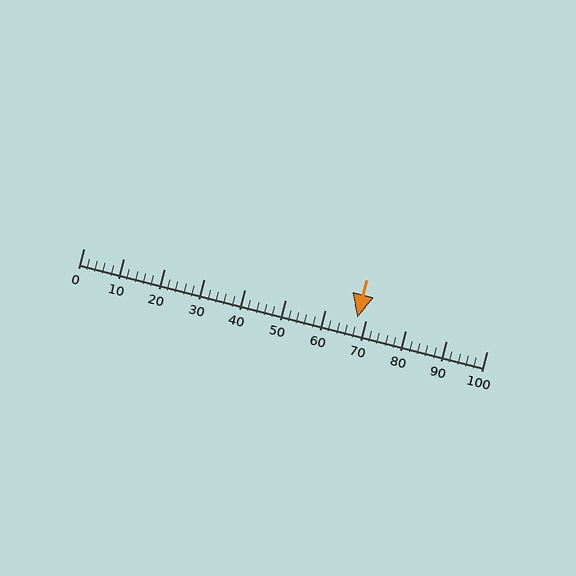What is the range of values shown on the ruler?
The ruler shows values from 0 to 100.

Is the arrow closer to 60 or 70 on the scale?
The arrow is closer to 70.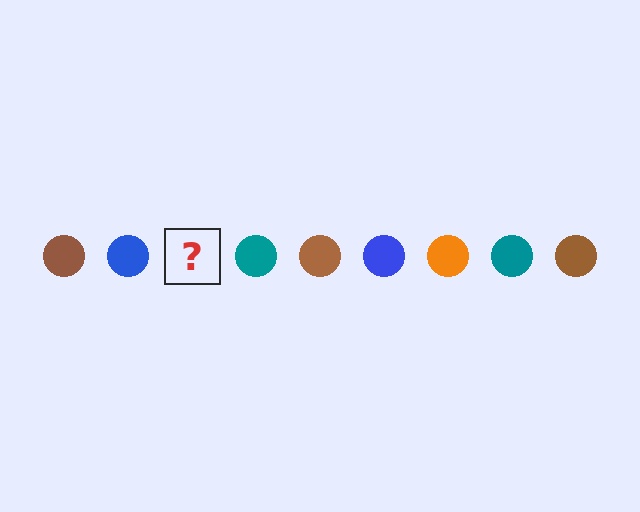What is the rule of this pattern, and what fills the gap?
The rule is that the pattern cycles through brown, blue, orange, teal circles. The gap should be filled with an orange circle.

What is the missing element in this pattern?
The missing element is an orange circle.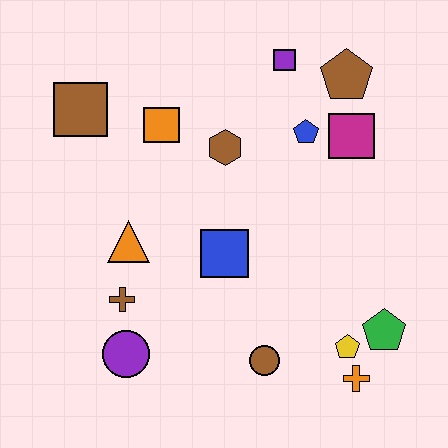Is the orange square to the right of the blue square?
No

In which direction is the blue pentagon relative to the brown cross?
The blue pentagon is to the right of the brown cross.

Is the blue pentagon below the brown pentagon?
Yes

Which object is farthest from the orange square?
The orange cross is farthest from the orange square.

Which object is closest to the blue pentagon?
The magenta square is closest to the blue pentagon.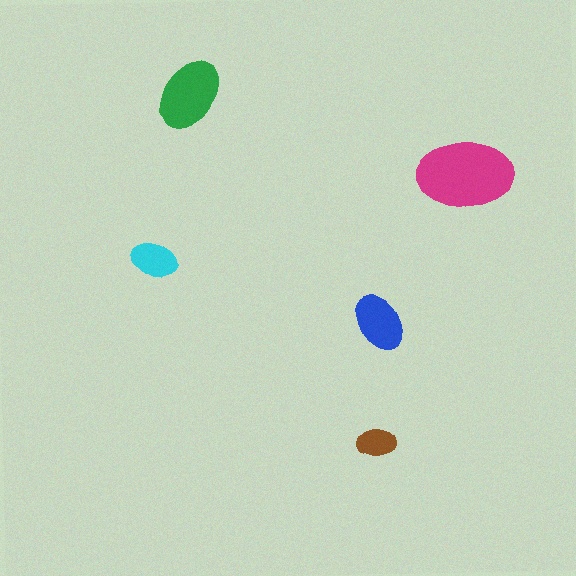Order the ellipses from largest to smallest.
the magenta one, the green one, the blue one, the cyan one, the brown one.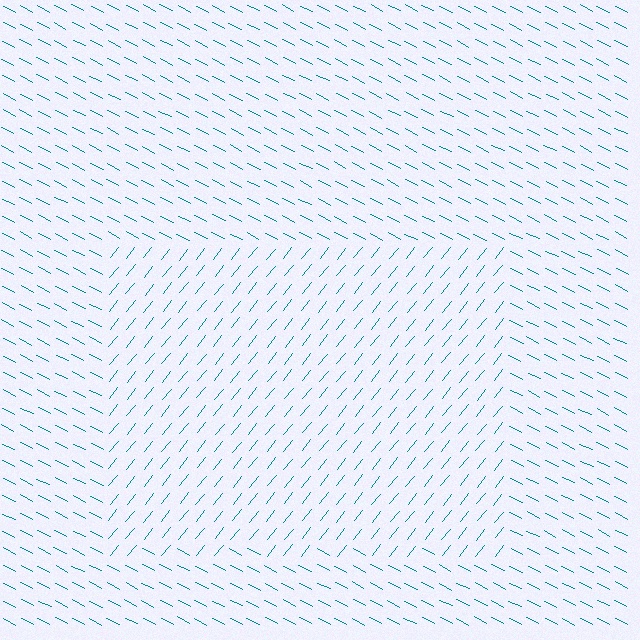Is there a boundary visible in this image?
Yes, there is a texture boundary formed by a change in line orientation.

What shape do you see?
I see a rectangle.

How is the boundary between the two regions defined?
The boundary is defined purely by a change in line orientation (approximately 78 degrees difference). All lines are the same color and thickness.